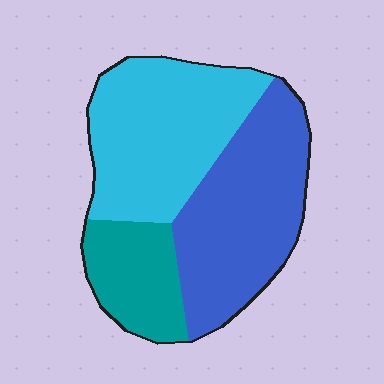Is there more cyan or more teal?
Cyan.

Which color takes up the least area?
Teal, at roughly 20%.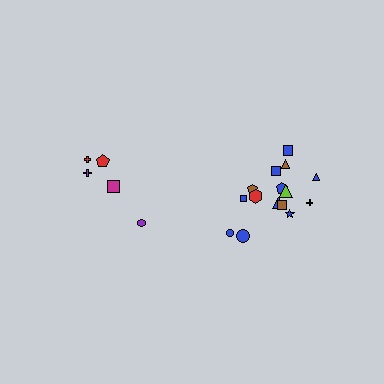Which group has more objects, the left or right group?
The right group.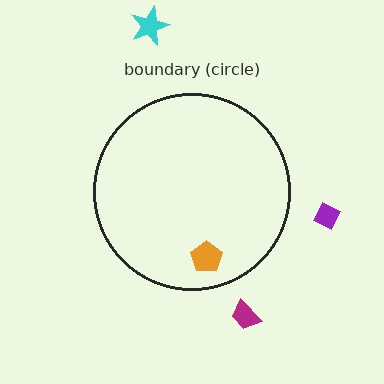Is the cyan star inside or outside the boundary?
Outside.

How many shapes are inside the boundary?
1 inside, 3 outside.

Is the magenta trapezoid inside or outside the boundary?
Outside.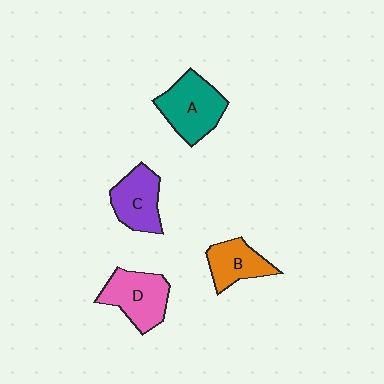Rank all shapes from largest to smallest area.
From largest to smallest: A (teal), D (pink), C (purple), B (orange).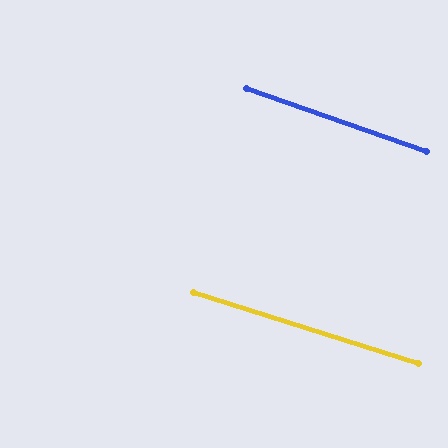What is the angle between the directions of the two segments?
Approximately 2 degrees.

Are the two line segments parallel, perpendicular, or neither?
Parallel — their directions differ by only 1.8°.